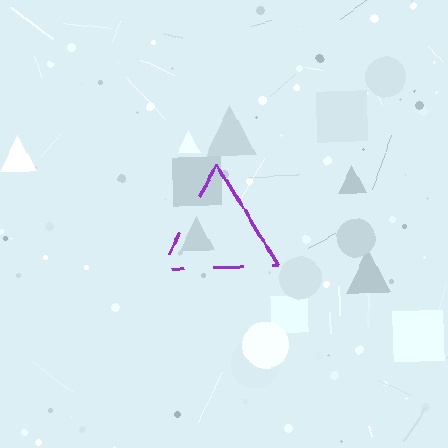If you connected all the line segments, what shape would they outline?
They would outline a triangle.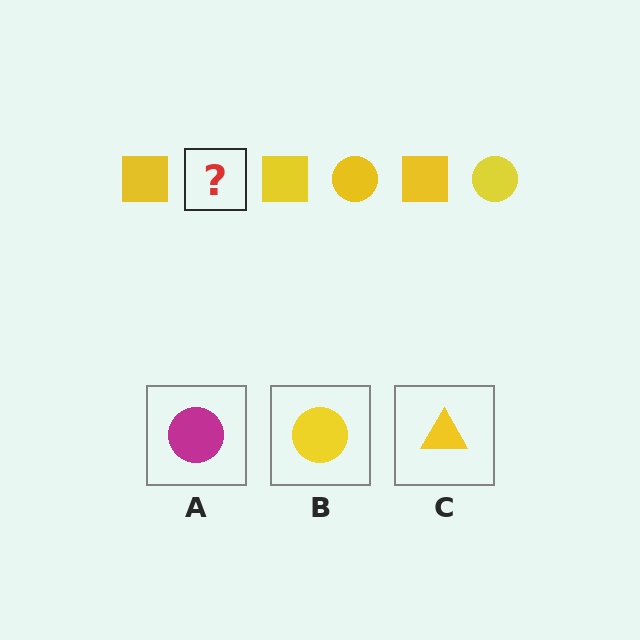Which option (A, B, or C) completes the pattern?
B.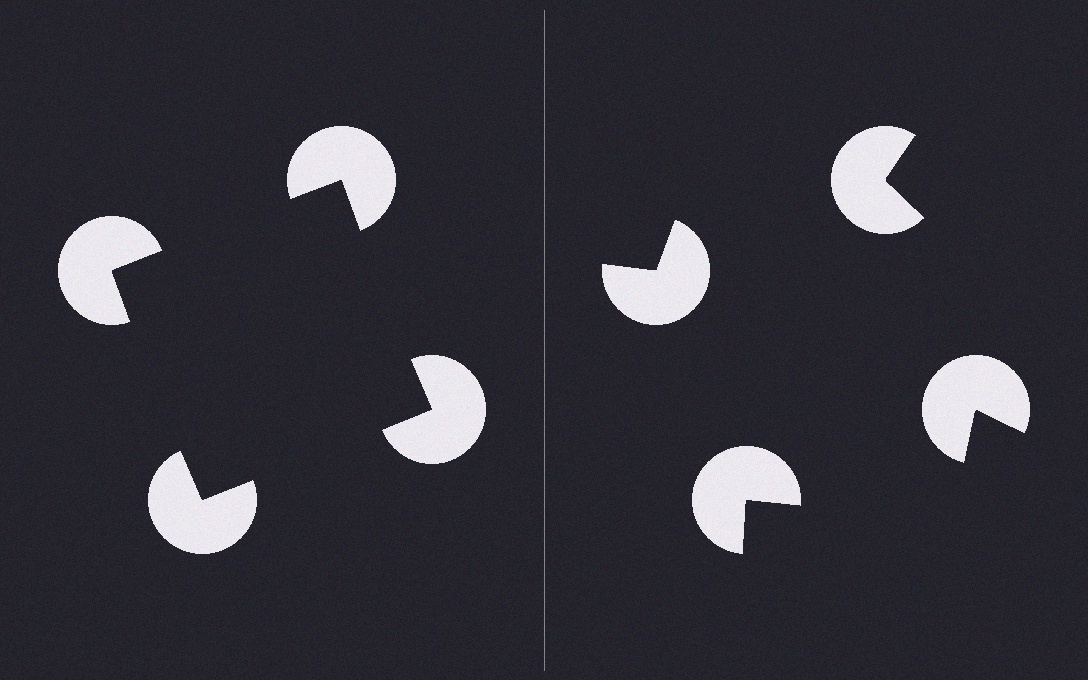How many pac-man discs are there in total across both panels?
8 — 4 on each side.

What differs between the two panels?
The pac-man discs are positioned identically on both sides; only the wedge orientations differ. On the left they align to a square; on the right they are misaligned.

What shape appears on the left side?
An illusory square.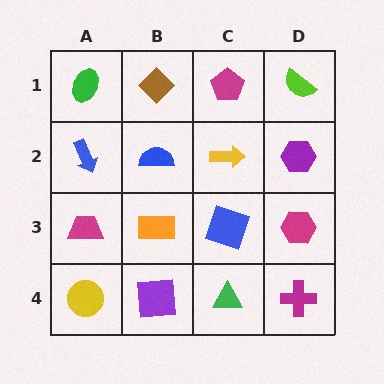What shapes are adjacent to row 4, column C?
A blue square (row 3, column C), a purple square (row 4, column B), a magenta cross (row 4, column D).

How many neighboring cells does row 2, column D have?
3.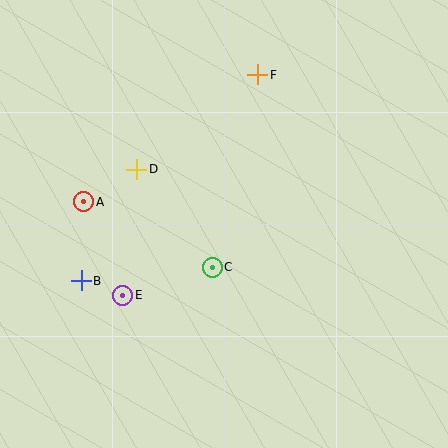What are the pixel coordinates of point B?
Point B is at (81, 281).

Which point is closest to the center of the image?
Point C at (212, 267) is closest to the center.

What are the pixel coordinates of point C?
Point C is at (212, 267).